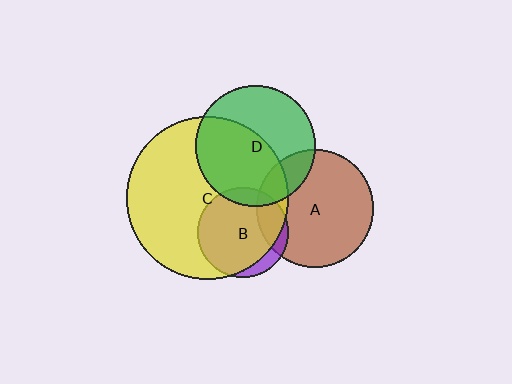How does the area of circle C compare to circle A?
Approximately 1.9 times.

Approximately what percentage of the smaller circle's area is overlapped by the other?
Approximately 20%.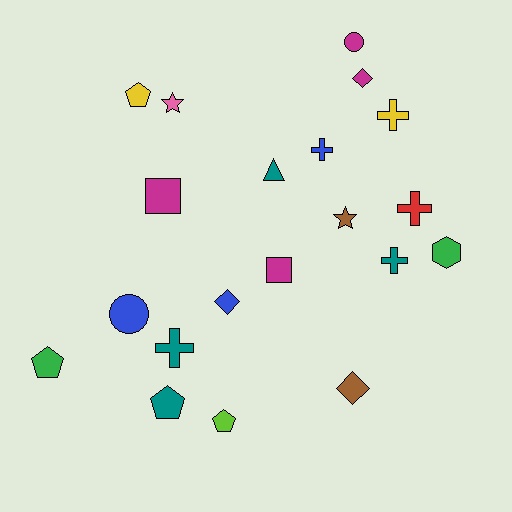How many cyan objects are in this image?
There are no cyan objects.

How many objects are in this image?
There are 20 objects.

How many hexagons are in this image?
There is 1 hexagon.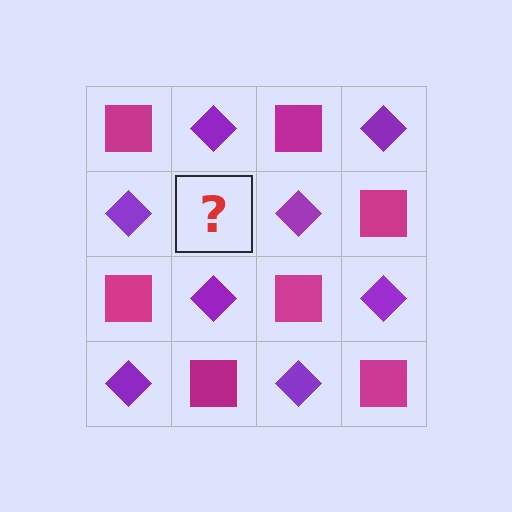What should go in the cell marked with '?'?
The missing cell should contain a magenta square.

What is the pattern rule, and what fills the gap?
The rule is that it alternates magenta square and purple diamond in a checkerboard pattern. The gap should be filled with a magenta square.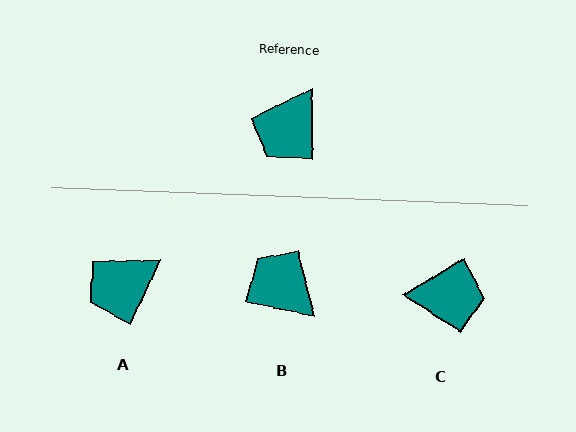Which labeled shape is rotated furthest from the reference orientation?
C, about 120 degrees away.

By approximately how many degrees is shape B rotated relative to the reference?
Approximately 103 degrees clockwise.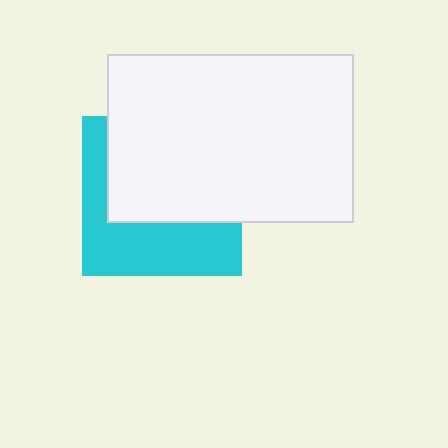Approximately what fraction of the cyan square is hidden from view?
Roughly 57% of the cyan square is hidden behind the white rectangle.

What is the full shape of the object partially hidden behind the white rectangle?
The partially hidden object is a cyan square.